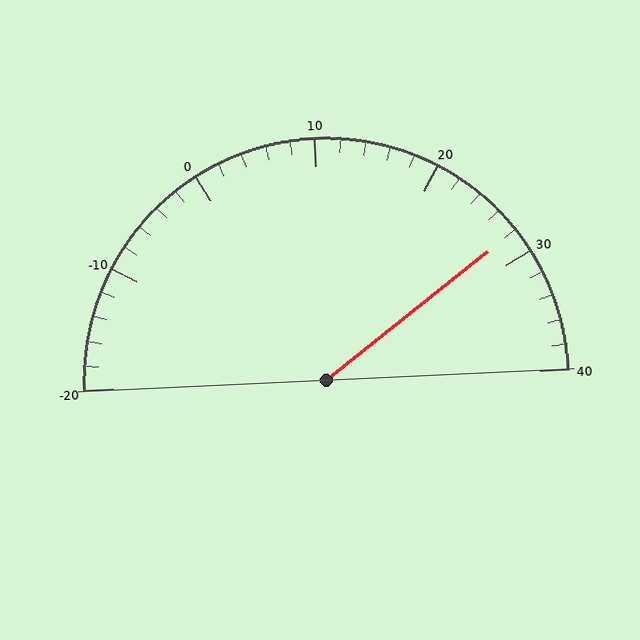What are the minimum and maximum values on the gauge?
The gauge ranges from -20 to 40.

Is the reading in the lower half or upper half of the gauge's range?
The reading is in the upper half of the range (-20 to 40).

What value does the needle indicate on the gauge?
The needle indicates approximately 28.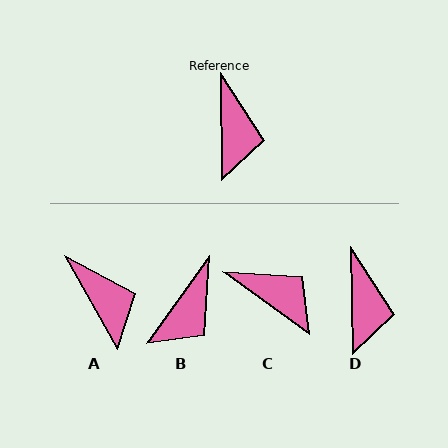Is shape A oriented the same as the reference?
No, it is off by about 29 degrees.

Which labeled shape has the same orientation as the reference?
D.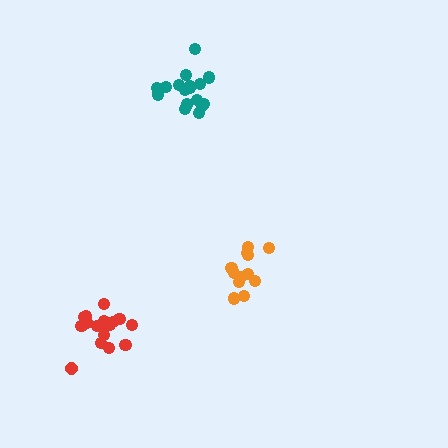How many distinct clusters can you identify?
There are 3 distinct clusters.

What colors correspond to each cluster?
The clusters are colored: red, teal, orange.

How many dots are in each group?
Group 1: 17 dots, Group 2: 18 dots, Group 3: 12 dots (47 total).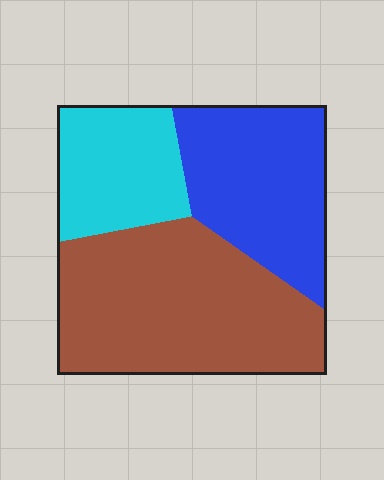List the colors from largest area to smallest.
From largest to smallest: brown, blue, cyan.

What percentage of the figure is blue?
Blue takes up about one third (1/3) of the figure.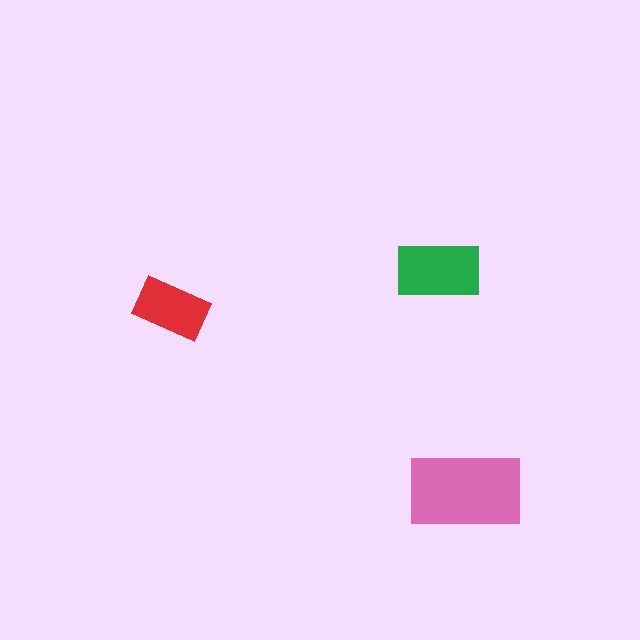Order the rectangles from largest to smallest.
the pink one, the green one, the red one.